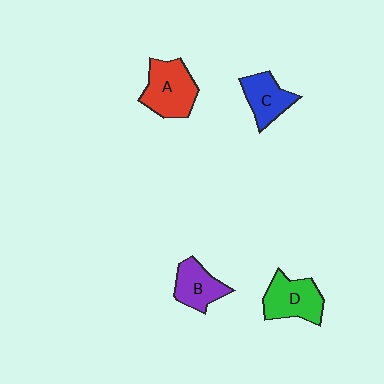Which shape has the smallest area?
Shape B (purple).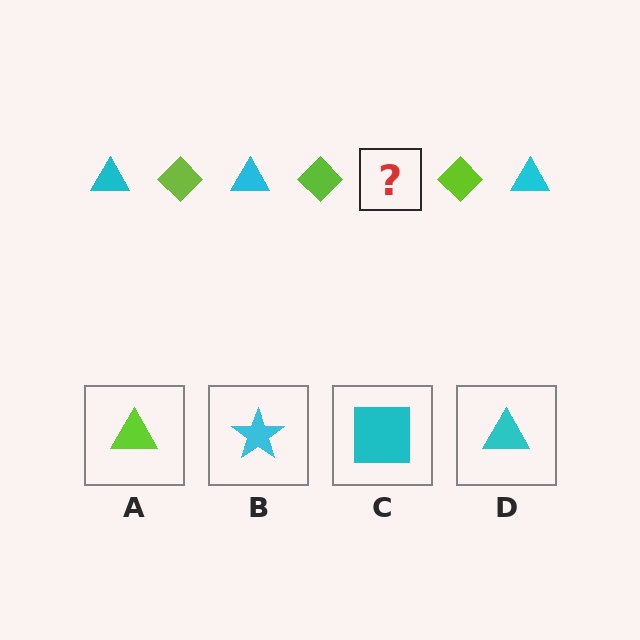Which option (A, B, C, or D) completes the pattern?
D.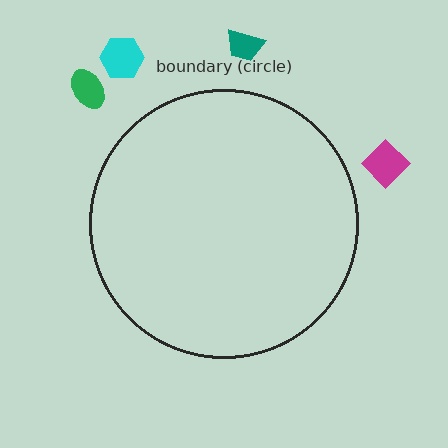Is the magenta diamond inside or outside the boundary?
Outside.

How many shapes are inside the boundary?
0 inside, 4 outside.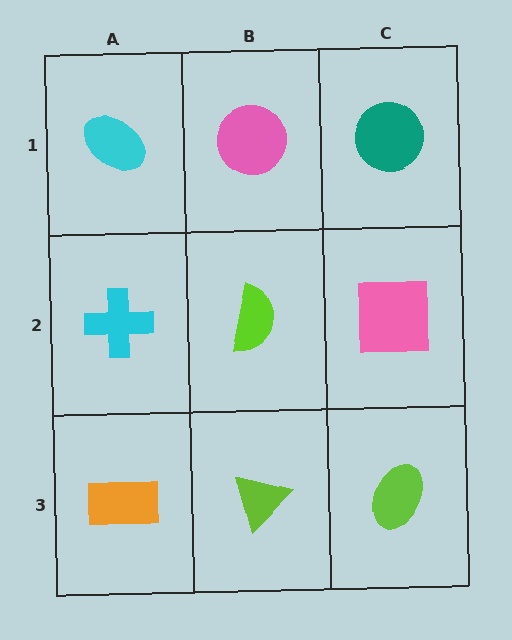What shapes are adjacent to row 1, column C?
A pink square (row 2, column C), a pink circle (row 1, column B).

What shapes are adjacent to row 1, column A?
A cyan cross (row 2, column A), a pink circle (row 1, column B).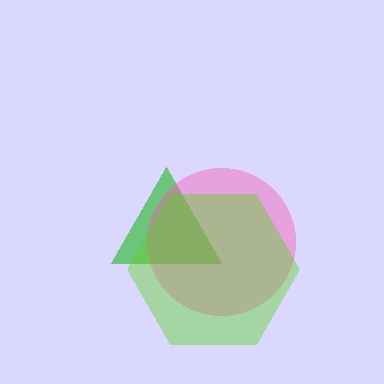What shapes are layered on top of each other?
The layered shapes are: a green triangle, a pink circle, a lime hexagon.